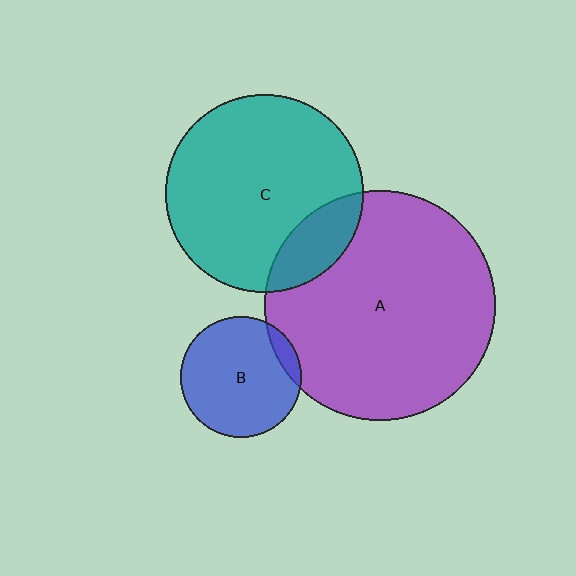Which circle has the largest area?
Circle A (purple).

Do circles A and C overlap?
Yes.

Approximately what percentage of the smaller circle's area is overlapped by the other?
Approximately 15%.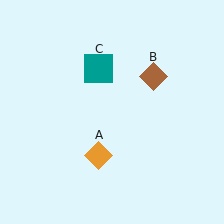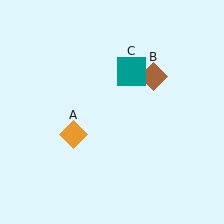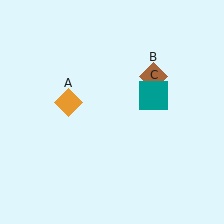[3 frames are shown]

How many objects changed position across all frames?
2 objects changed position: orange diamond (object A), teal square (object C).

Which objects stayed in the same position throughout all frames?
Brown diamond (object B) remained stationary.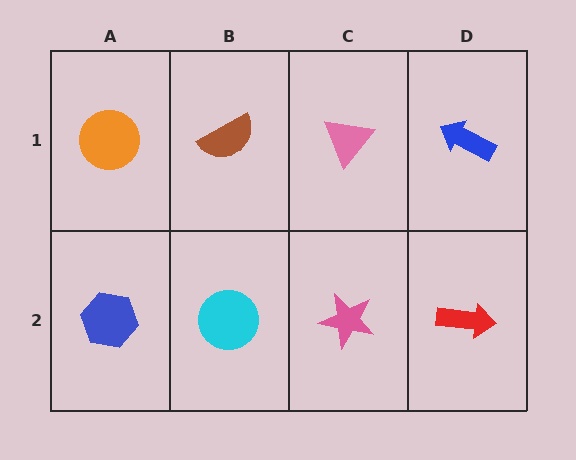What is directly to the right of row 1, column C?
A blue arrow.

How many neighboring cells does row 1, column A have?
2.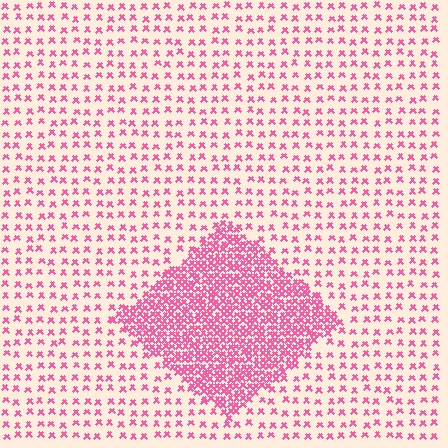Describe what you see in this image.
The image contains small pink elements arranged at two different densities. A diamond-shaped region is visible where the elements are more densely packed than the surrounding area.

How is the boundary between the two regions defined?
The boundary is defined by a change in element density (approximately 3.2x ratio). All elements are the same color, size, and shape.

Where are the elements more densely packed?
The elements are more densely packed inside the diamond boundary.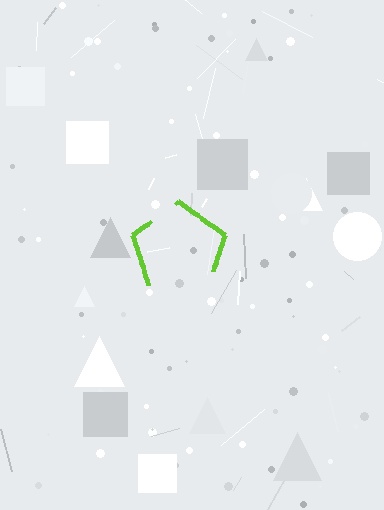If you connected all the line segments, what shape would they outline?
They would outline a pentagon.